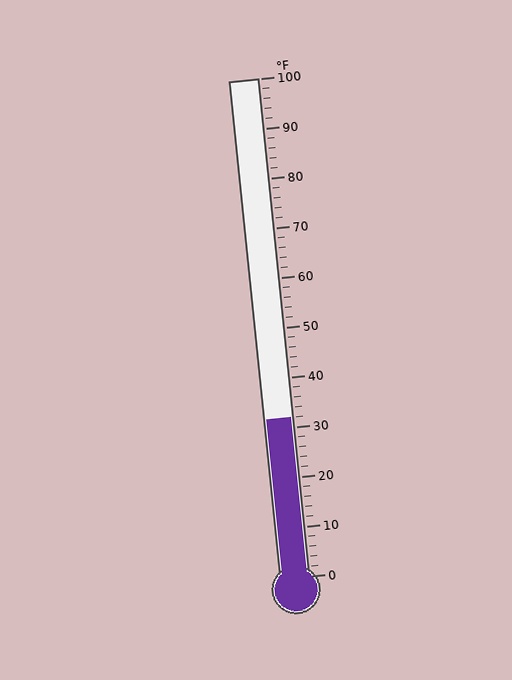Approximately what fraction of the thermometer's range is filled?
The thermometer is filled to approximately 30% of its range.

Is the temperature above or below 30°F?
The temperature is above 30°F.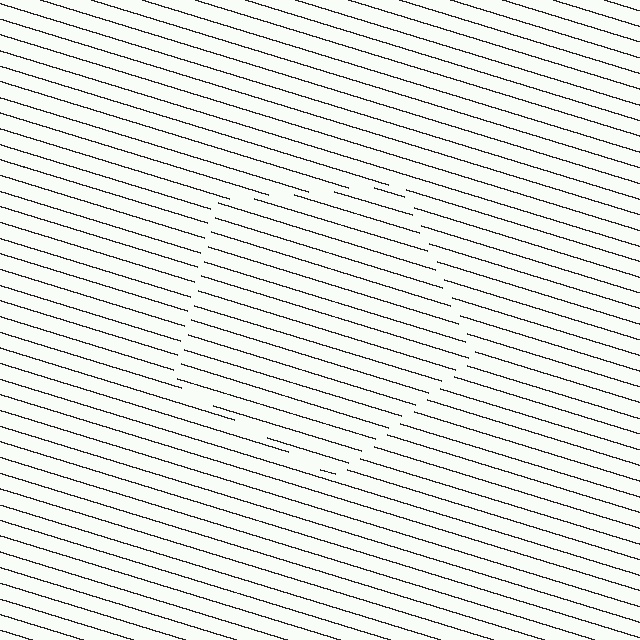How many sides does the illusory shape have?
5 sides — the line-ends trace a pentagon.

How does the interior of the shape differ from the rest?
The interior of the shape contains the same grating, shifted by half a period — the contour is defined by the phase discontinuity where line-ends from the inner and outer gratings abut.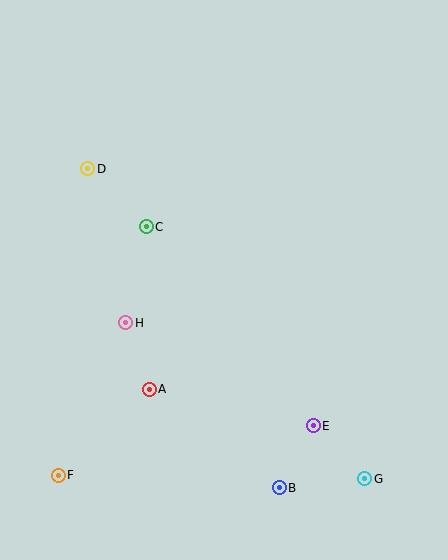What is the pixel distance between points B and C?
The distance between B and C is 293 pixels.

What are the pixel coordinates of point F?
Point F is at (58, 475).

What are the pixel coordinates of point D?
Point D is at (88, 169).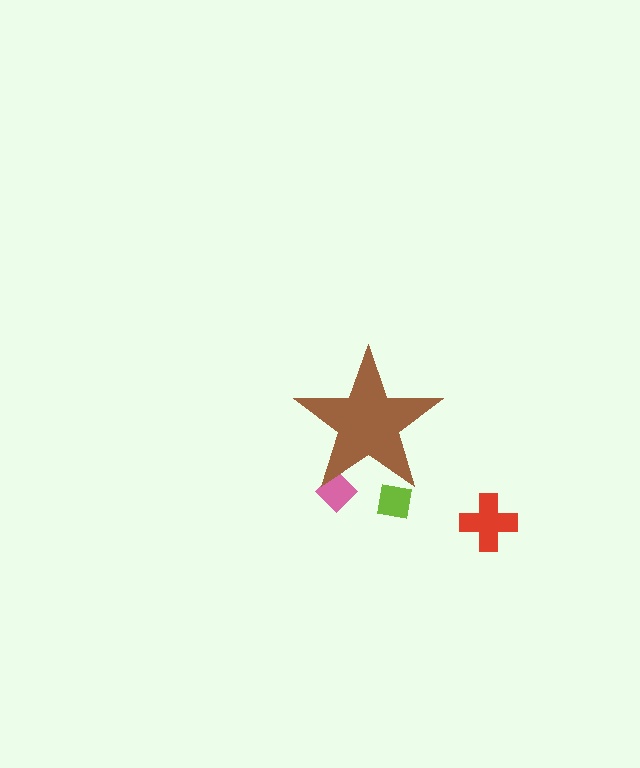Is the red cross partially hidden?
No, the red cross is fully visible.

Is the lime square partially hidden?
Yes, the lime square is partially hidden behind the brown star.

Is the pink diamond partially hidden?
Yes, the pink diamond is partially hidden behind the brown star.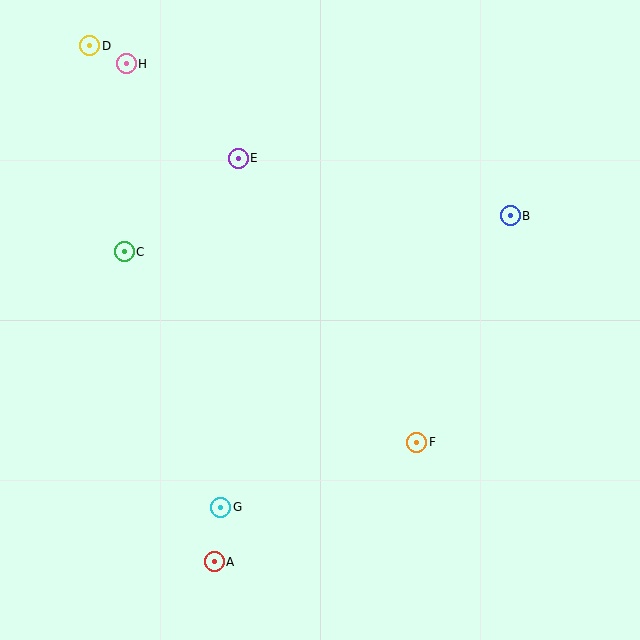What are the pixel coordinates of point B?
Point B is at (510, 216).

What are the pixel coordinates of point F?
Point F is at (417, 442).